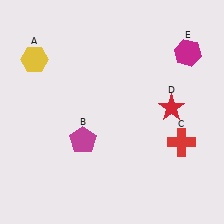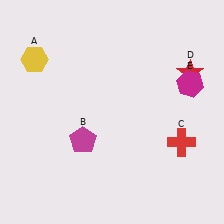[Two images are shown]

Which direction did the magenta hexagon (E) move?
The magenta hexagon (E) moved down.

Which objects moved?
The objects that moved are: the red star (D), the magenta hexagon (E).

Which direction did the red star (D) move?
The red star (D) moved up.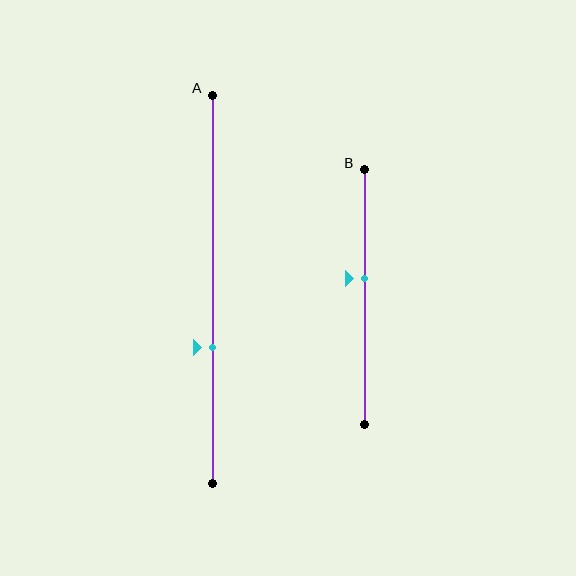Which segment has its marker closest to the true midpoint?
Segment B has its marker closest to the true midpoint.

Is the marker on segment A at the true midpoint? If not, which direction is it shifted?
No, the marker on segment A is shifted downward by about 15% of the segment length.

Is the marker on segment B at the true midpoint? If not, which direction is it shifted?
No, the marker on segment B is shifted upward by about 7% of the segment length.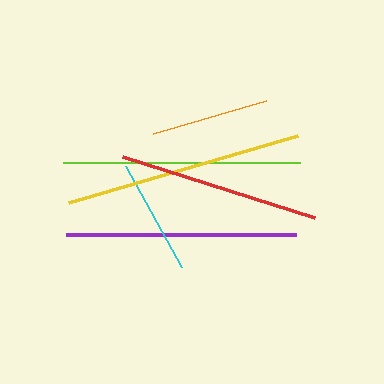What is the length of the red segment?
The red segment is approximately 201 pixels long.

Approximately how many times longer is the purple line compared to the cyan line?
The purple line is approximately 2.0 times the length of the cyan line.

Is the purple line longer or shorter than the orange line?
The purple line is longer than the orange line.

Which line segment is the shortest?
The cyan line is the shortest at approximately 115 pixels.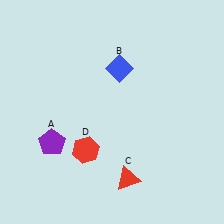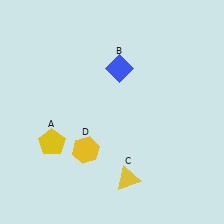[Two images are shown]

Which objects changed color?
A changed from purple to yellow. C changed from red to yellow. D changed from red to yellow.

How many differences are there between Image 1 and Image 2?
There are 3 differences between the two images.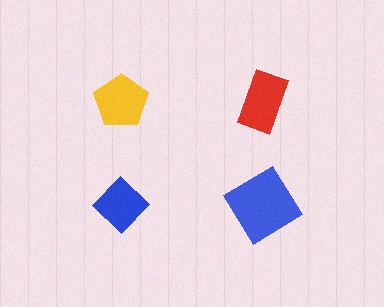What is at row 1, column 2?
A red rectangle.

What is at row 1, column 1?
A yellow pentagon.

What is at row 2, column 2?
A blue diamond.